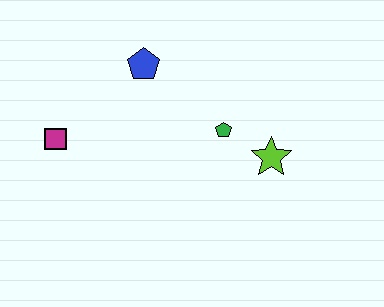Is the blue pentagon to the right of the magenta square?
Yes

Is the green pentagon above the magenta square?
Yes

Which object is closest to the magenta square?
The blue pentagon is closest to the magenta square.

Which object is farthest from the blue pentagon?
The lime star is farthest from the blue pentagon.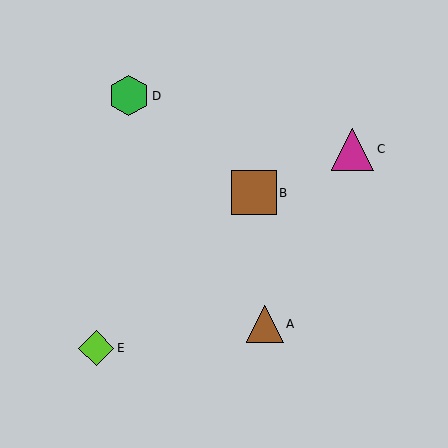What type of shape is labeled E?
Shape E is a lime diamond.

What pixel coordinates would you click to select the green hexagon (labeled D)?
Click at (129, 96) to select the green hexagon D.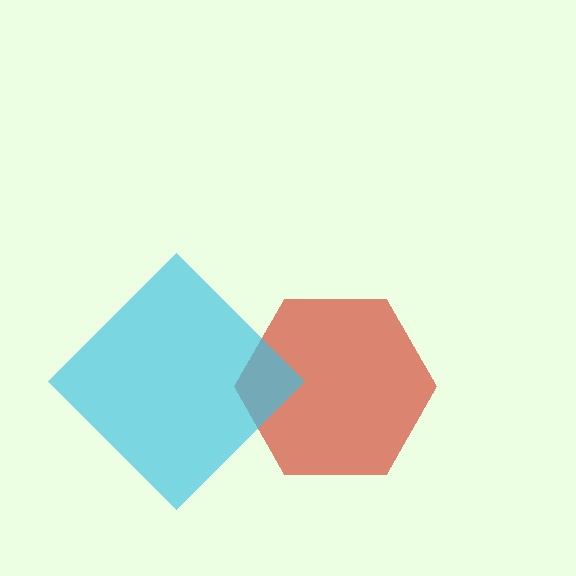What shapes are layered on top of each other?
The layered shapes are: a red hexagon, a cyan diamond.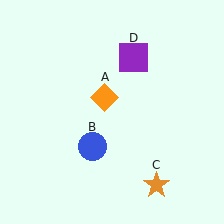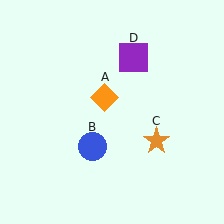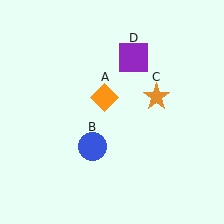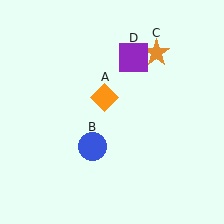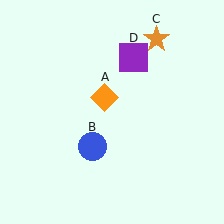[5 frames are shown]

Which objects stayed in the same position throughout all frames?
Orange diamond (object A) and blue circle (object B) and purple square (object D) remained stationary.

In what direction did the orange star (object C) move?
The orange star (object C) moved up.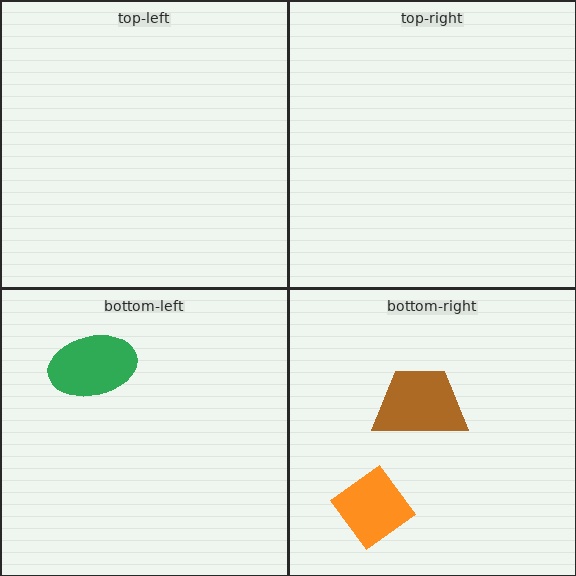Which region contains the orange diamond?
The bottom-right region.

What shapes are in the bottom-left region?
The green ellipse.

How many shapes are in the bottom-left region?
1.